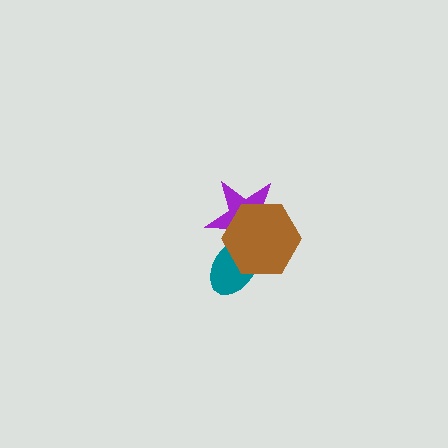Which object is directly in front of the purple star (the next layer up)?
The teal ellipse is directly in front of the purple star.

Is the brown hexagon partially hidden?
No, no other shape covers it.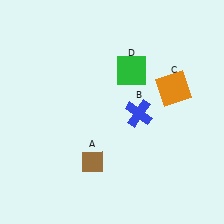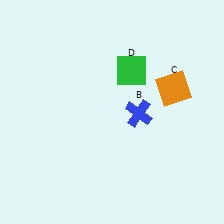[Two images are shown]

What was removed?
The brown diamond (A) was removed in Image 2.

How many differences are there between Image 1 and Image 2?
There is 1 difference between the two images.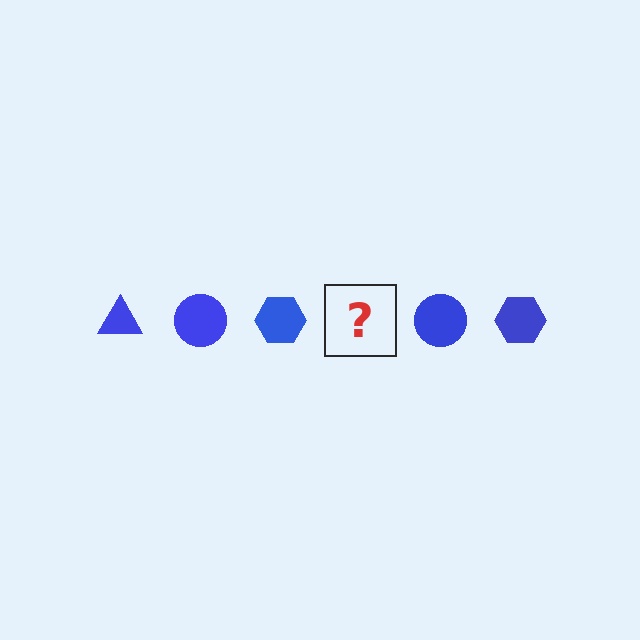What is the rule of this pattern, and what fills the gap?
The rule is that the pattern cycles through triangle, circle, hexagon shapes in blue. The gap should be filled with a blue triangle.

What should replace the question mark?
The question mark should be replaced with a blue triangle.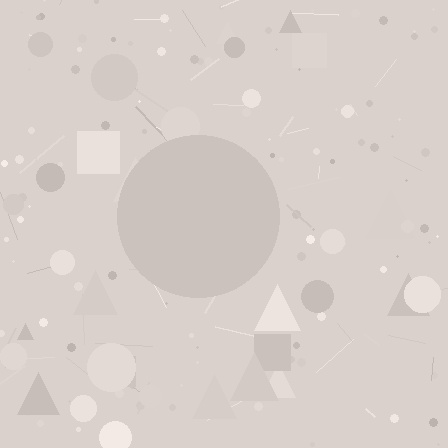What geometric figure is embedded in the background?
A circle is embedded in the background.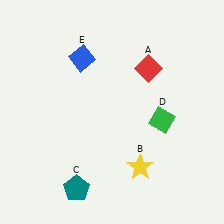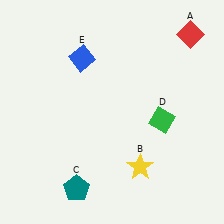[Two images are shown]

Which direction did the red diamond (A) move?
The red diamond (A) moved right.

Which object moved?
The red diamond (A) moved right.